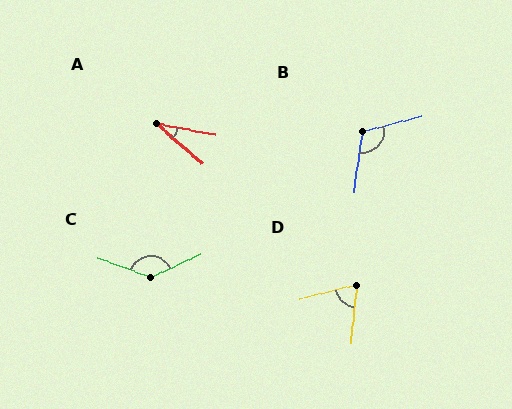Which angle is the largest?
C, at approximately 134 degrees.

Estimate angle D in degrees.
Approximately 71 degrees.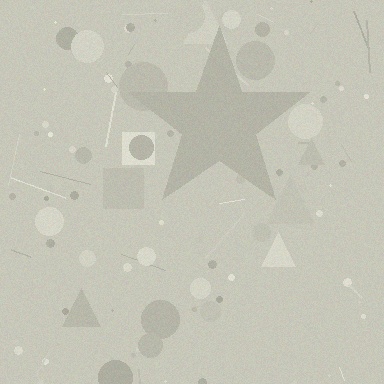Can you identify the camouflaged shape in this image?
The camouflaged shape is a star.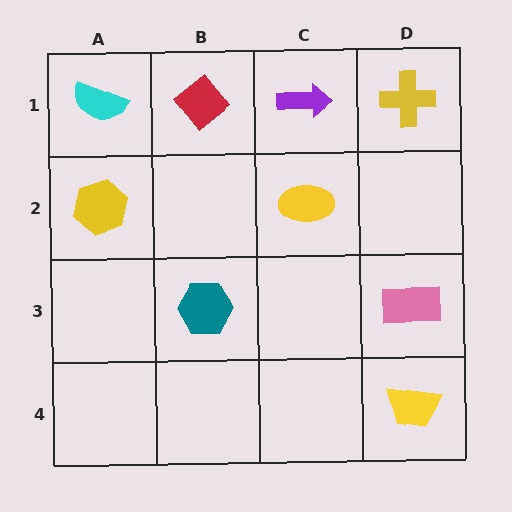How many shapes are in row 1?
4 shapes.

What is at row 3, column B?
A teal hexagon.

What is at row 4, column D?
A yellow trapezoid.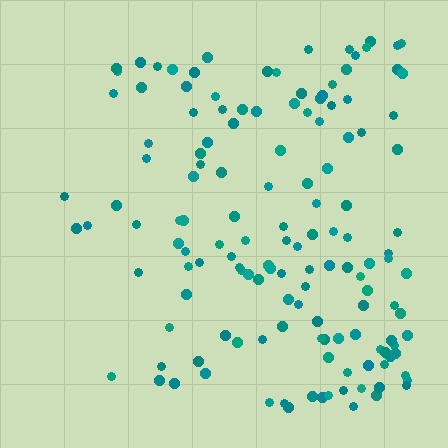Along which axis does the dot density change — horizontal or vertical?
Horizontal.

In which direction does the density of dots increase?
From left to right, with the right side densest.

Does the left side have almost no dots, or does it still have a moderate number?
Still a moderate number, just noticeably fewer than the right.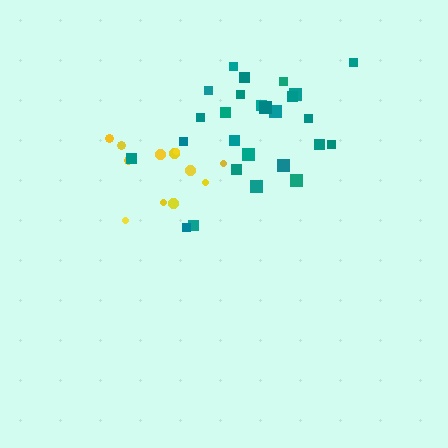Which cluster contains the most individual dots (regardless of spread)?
Teal (26).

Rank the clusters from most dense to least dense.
teal, yellow.